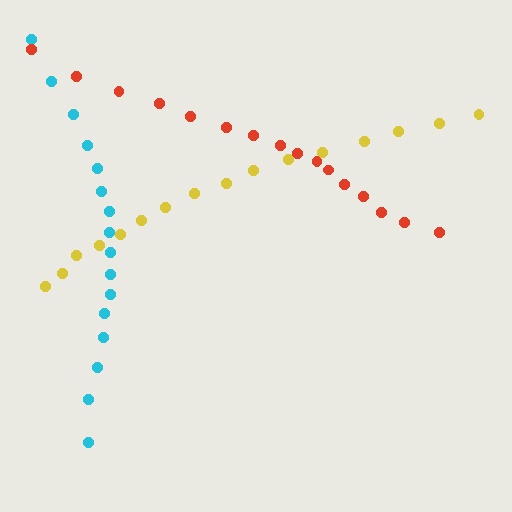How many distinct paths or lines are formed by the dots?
There are 3 distinct paths.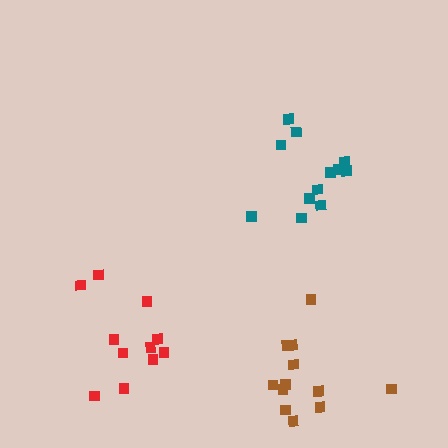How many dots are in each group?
Group 1: 11 dots, Group 2: 12 dots, Group 3: 12 dots (35 total).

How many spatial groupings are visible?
There are 3 spatial groupings.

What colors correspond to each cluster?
The clusters are colored: red, teal, brown.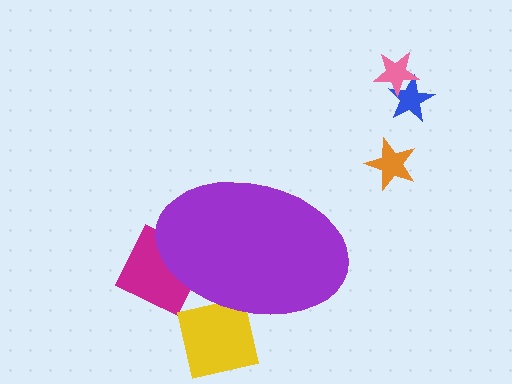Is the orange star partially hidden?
No, the orange star is fully visible.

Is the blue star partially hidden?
No, the blue star is fully visible.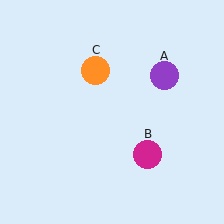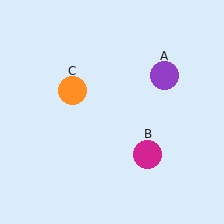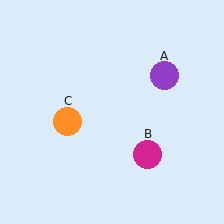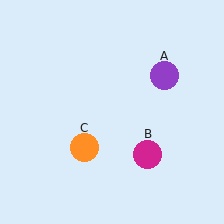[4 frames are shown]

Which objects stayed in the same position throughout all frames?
Purple circle (object A) and magenta circle (object B) remained stationary.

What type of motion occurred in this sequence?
The orange circle (object C) rotated counterclockwise around the center of the scene.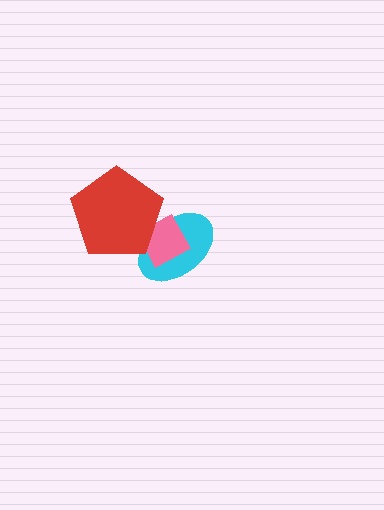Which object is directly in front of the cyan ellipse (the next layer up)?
The pink diamond is directly in front of the cyan ellipse.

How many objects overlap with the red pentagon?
2 objects overlap with the red pentagon.